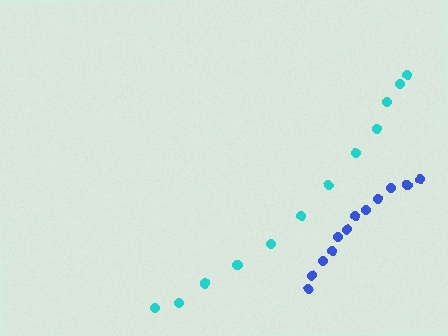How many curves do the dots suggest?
There are 2 distinct paths.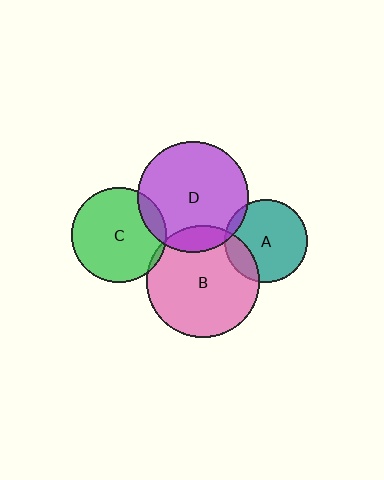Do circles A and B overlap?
Yes.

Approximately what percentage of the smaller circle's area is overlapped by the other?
Approximately 20%.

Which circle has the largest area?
Circle B (pink).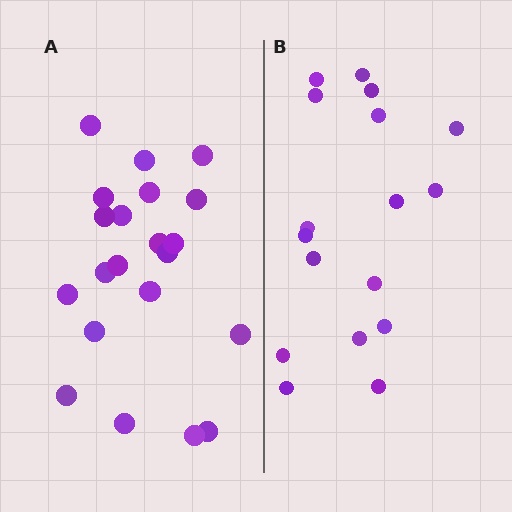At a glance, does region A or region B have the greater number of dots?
Region A (the left region) has more dots.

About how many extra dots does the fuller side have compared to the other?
Region A has about 4 more dots than region B.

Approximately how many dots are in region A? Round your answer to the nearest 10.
About 20 dots. (The exact count is 21, which rounds to 20.)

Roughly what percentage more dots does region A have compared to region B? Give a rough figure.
About 25% more.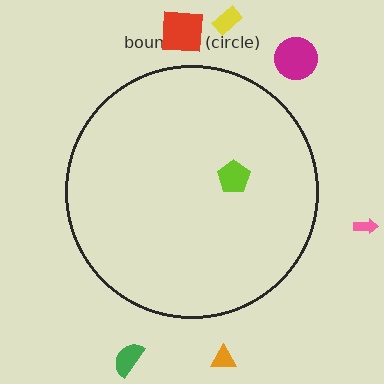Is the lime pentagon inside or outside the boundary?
Inside.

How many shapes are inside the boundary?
1 inside, 6 outside.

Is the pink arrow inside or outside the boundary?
Outside.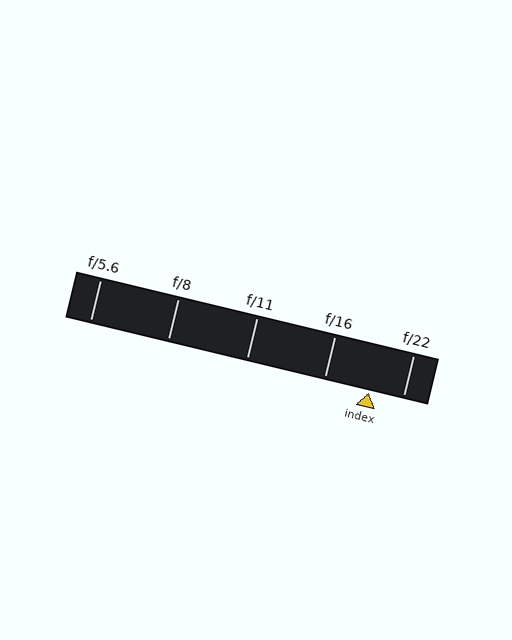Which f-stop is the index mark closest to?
The index mark is closest to f/22.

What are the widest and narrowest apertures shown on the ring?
The widest aperture shown is f/5.6 and the narrowest is f/22.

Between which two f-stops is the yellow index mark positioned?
The index mark is between f/16 and f/22.